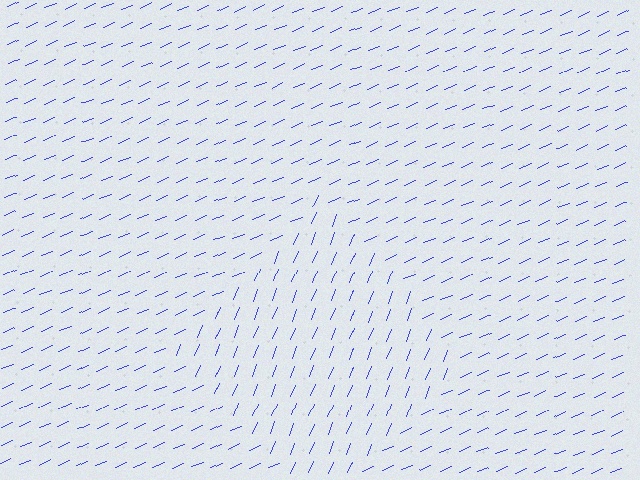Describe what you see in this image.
The image is filled with small blue line segments. A diamond region in the image has lines oriented differently from the surrounding lines, creating a visible texture boundary.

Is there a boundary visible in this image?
Yes, there is a texture boundary formed by a change in line orientation.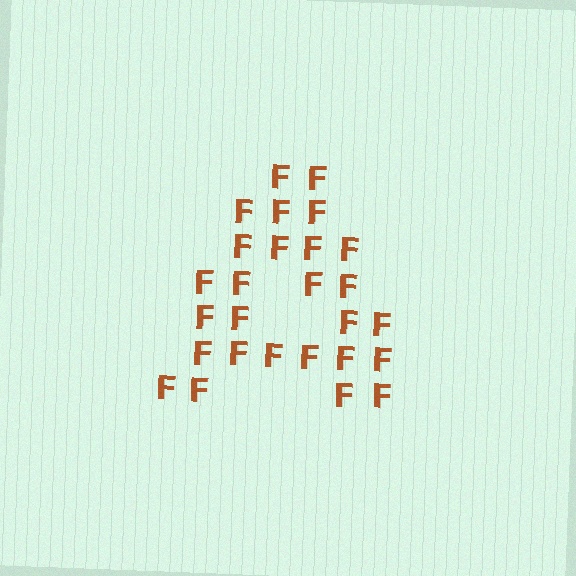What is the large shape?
The large shape is the letter A.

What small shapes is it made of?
It is made of small letter F's.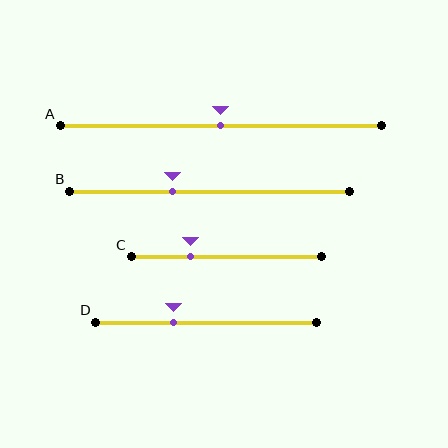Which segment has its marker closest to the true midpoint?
Segment A has its marker closest to the true midpoint.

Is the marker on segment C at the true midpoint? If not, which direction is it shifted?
No, the marker on segment C is shifted to the left by about 19% of the segment length.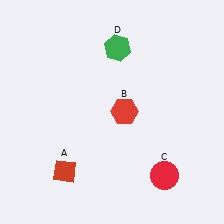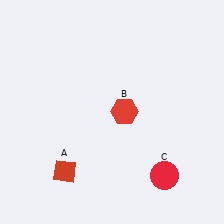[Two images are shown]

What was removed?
The green hexagon (D) was removed in Image 2.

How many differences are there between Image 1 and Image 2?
There is 1 difference between the two images.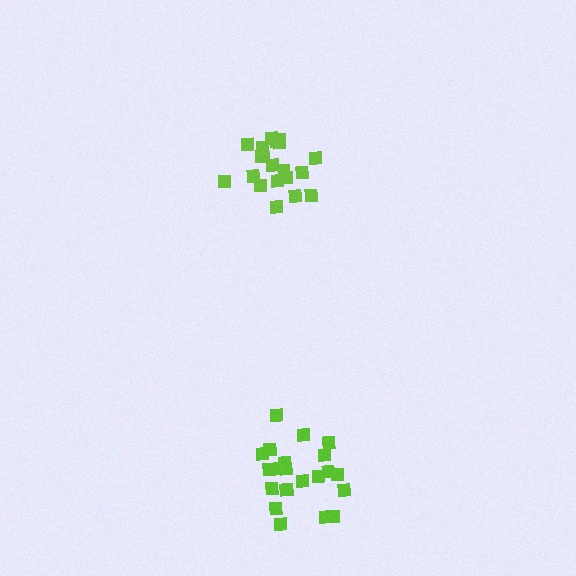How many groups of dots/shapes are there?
There are 2 groups.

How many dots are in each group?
Group 1: 20 dots, Group 2: 21 dots (41 total).